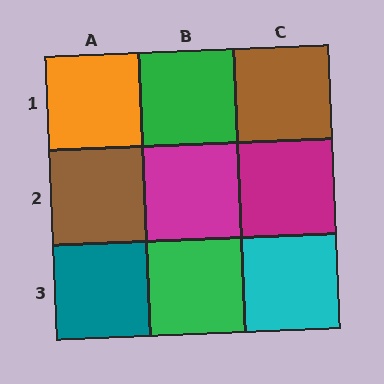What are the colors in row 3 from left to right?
Teal, green, cyan.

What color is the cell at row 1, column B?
Green.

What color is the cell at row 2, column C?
Magenta.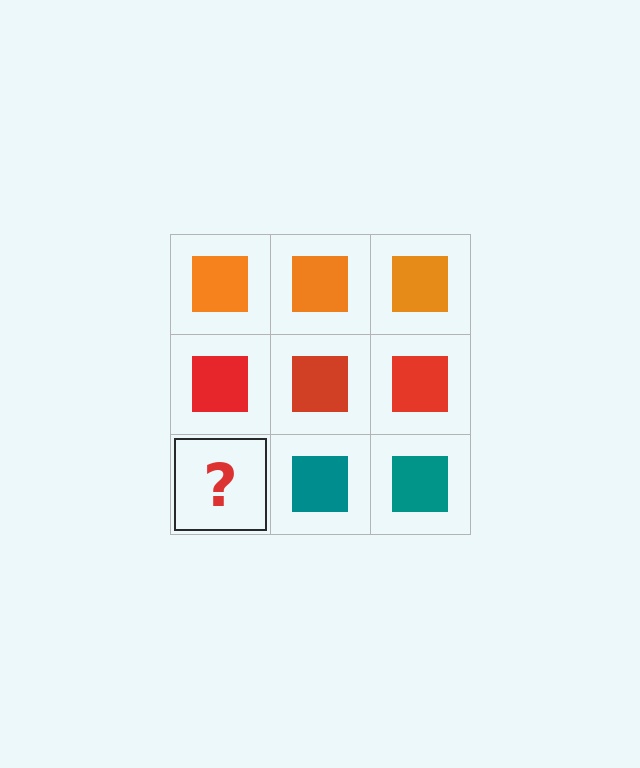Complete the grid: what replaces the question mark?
The question mark should be replaced with a teal square.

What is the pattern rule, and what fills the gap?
The rule is that each row has a consistent color. The gap should be filled with a teal square.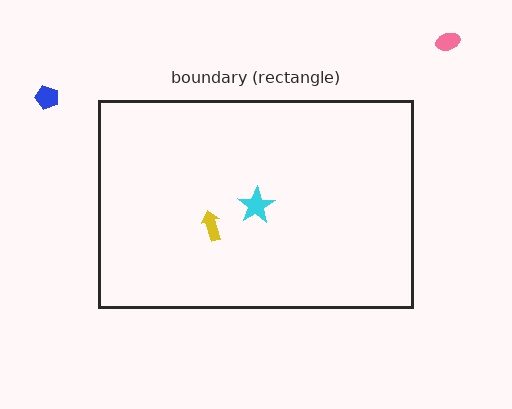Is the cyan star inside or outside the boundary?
Inside.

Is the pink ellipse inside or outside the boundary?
Outside.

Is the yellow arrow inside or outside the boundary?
Inside.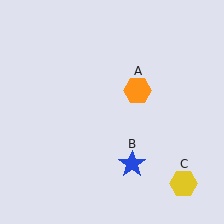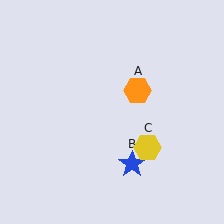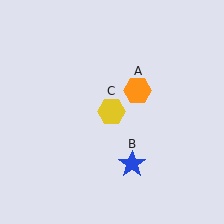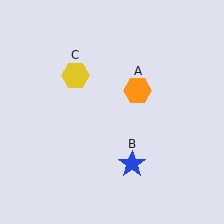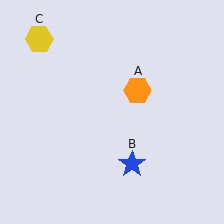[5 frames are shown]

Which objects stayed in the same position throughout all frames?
Orange hexagon (object A) and blue star (object B) remained stationary.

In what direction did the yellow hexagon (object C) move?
The yellow hexagon (object C) moved up and to the left.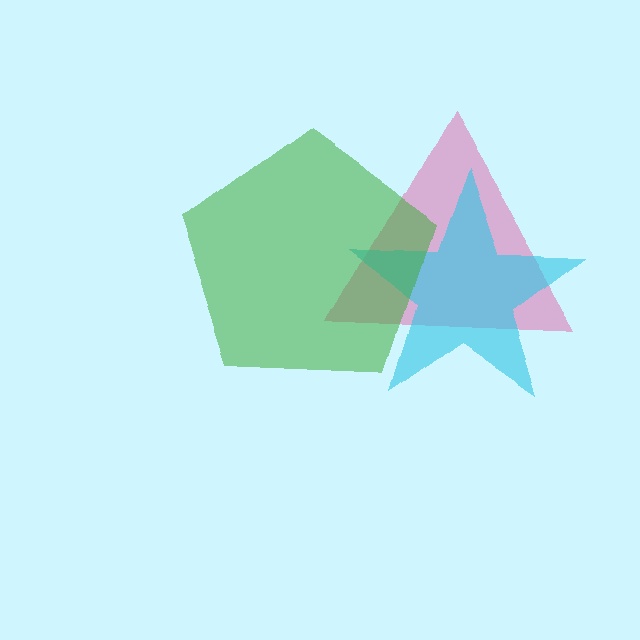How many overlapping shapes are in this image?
There are 3 overlapping shapes in the image.